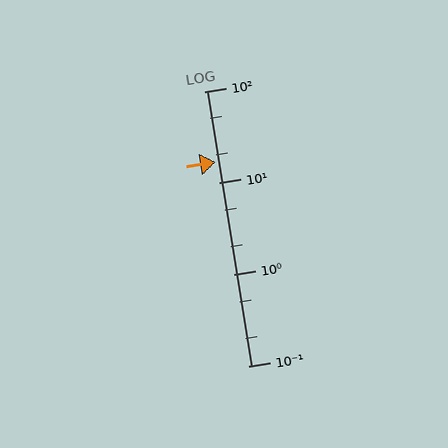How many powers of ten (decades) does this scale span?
The scale spans 3 decades, from 0.1 to 100.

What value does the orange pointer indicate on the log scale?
The pointer indicates approximately 17.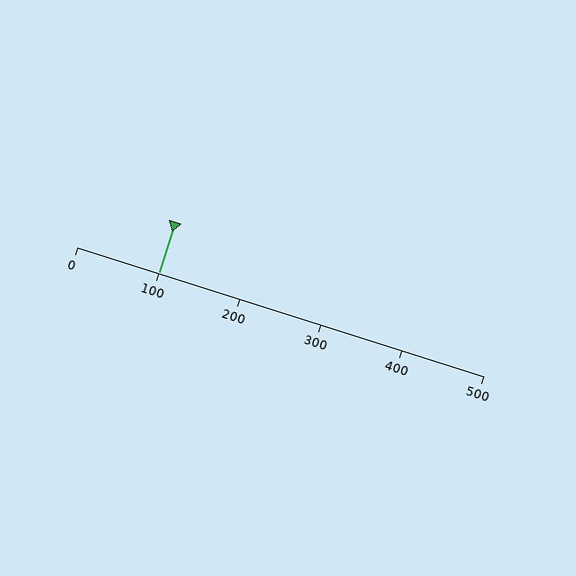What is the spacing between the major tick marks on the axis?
The major ticks are spaced 100 apart.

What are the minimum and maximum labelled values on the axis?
The axis runs from 0 to 500.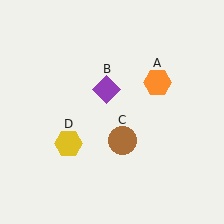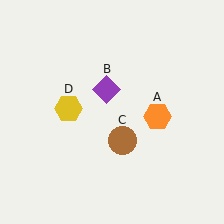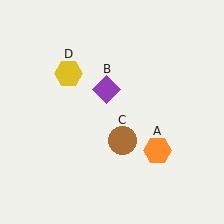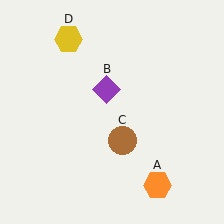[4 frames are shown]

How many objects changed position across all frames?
2 objects changed position: orange hexagon (object A), yellow hexagon (object D).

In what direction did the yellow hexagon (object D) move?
The yellow hexagon (object D) moved up.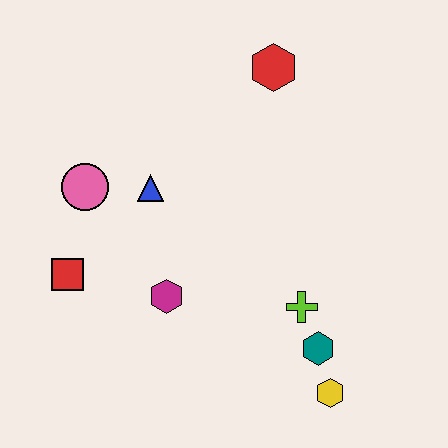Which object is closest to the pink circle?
The blue triangle is closest to the pink circle.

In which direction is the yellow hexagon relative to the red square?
The yellow hexagon is to the right of the red square.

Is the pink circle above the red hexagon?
No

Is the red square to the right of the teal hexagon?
No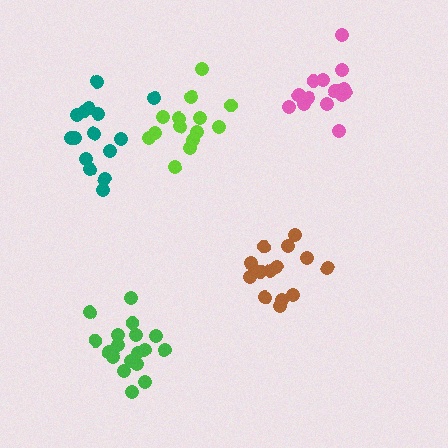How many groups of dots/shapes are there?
There are 5 groups.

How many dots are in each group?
Group 1: 15 dots, Group 2: 15 dots, Group 3: 18 dots, Group 4: 14 dots, Group 5: 15 dots (77 total).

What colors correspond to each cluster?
The clusters are colored: brown, teal, green, lime, pink.